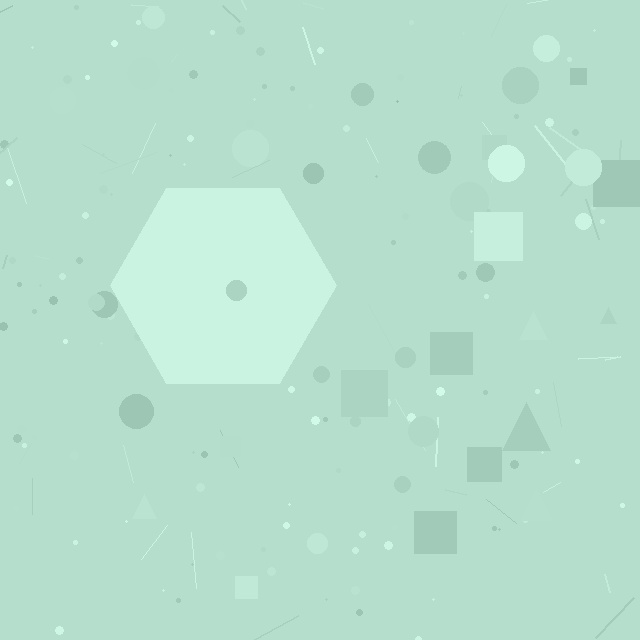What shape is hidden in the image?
A hexagon is hidden in the image.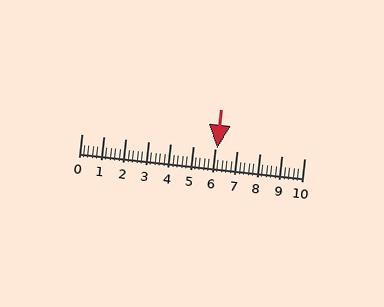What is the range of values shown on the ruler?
The ruler shows values from 0 to 10.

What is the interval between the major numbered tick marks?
The major tick marks are spaced 1 units apart.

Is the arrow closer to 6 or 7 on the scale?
The arrow is closer to 6.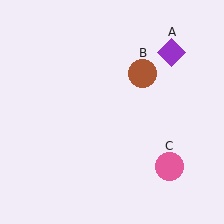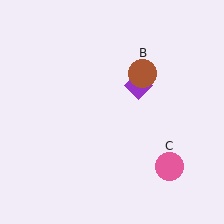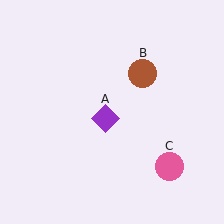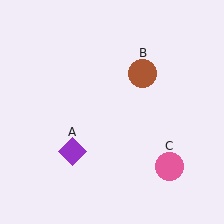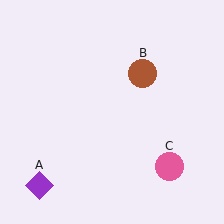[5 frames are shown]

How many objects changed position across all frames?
1 object changed position: purple diamond (object A).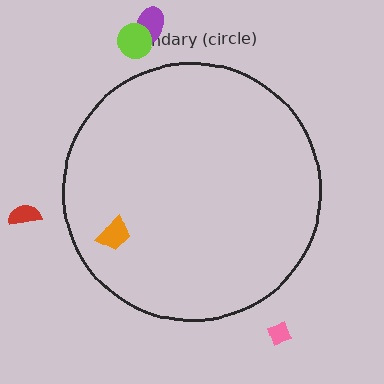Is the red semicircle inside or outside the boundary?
Outside.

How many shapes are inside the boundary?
1 inside, 4 outside.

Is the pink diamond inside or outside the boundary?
Outside.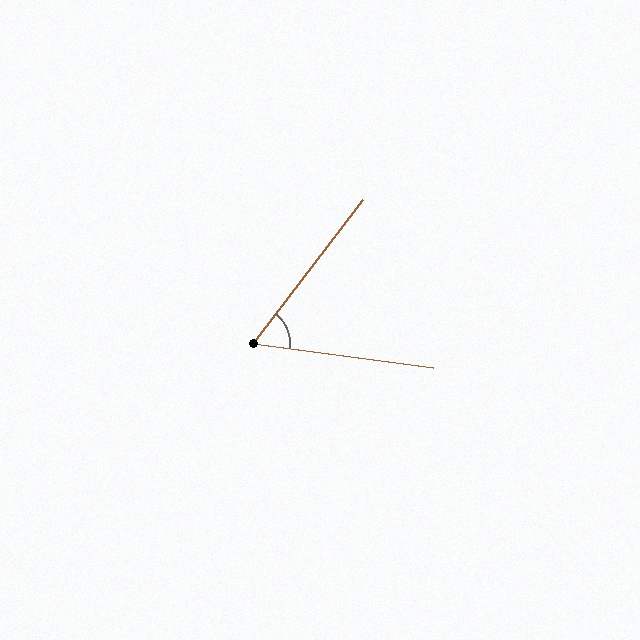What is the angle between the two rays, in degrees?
Approximately 60 degrees.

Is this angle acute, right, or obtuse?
It is acute.